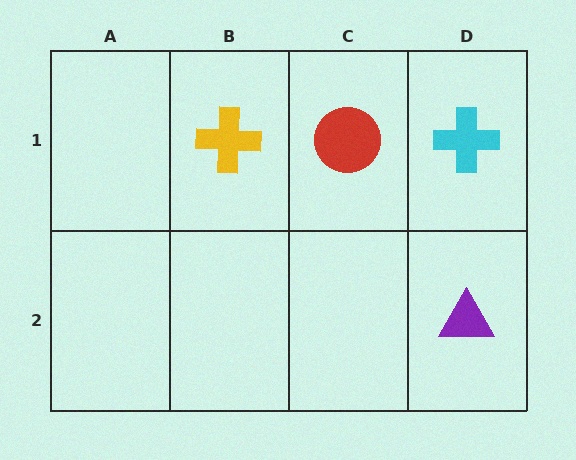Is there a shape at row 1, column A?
No, that cell is empty.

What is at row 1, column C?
A red circle.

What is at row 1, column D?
A cyan cross.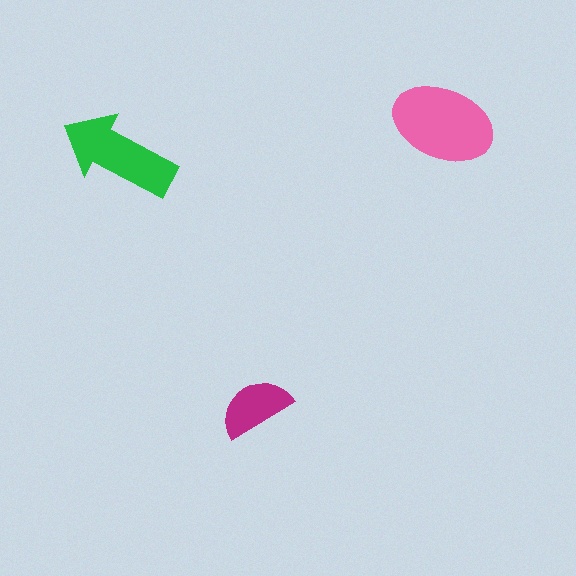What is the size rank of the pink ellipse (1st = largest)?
1st.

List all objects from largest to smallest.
The pink ellipse, the green arrow, the magenta semicircle.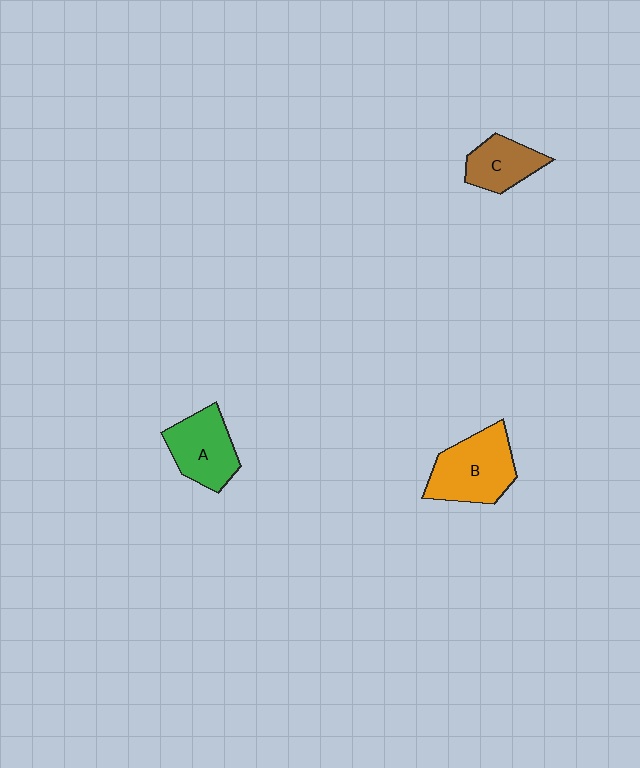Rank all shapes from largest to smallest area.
From largest to smallest: B (orange), A (green), C (brown).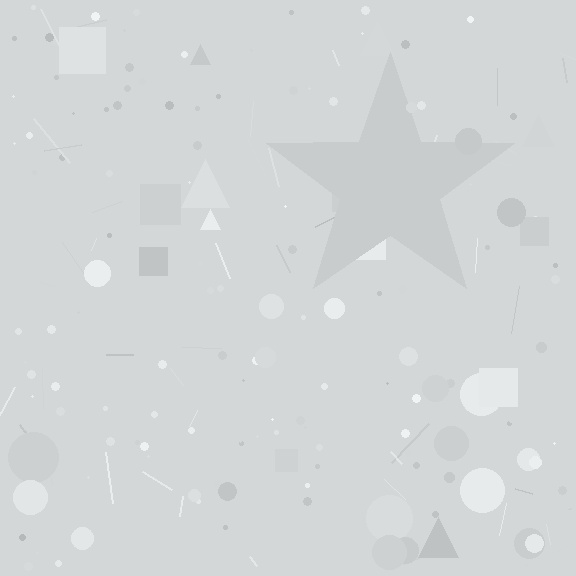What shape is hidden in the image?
A star is hidden in the image.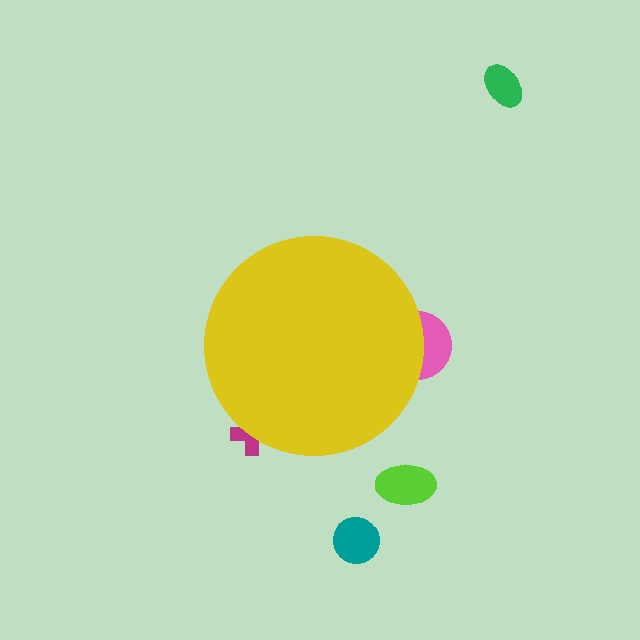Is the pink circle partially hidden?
Yes, the pink circle is partially hidden behind the yellow circle.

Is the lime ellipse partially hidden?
No, the lime ellipse is fully visible.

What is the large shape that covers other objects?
A yellow circle.